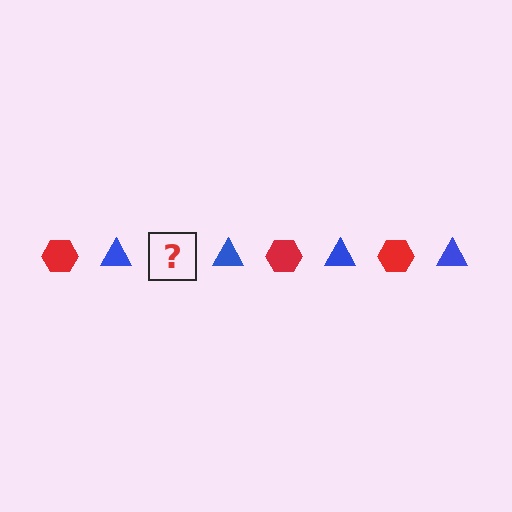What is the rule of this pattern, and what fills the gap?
The rule is that the pattern alternates between red hexagon and blue triangle. The gap should be filled with a red hexagon.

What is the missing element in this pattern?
The missing element is a red hexagon.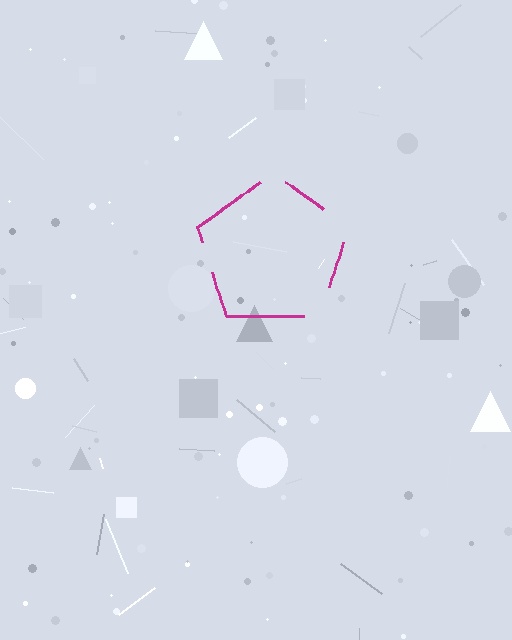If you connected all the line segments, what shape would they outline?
They would outline a pentagon.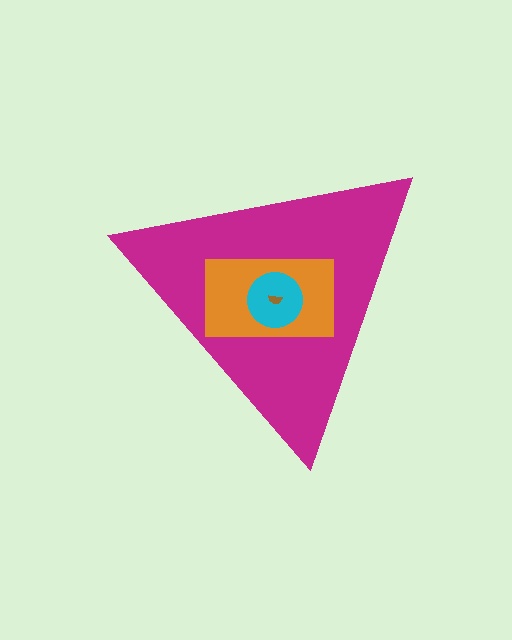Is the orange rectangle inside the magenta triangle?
Yes.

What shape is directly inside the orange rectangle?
The cyan circle.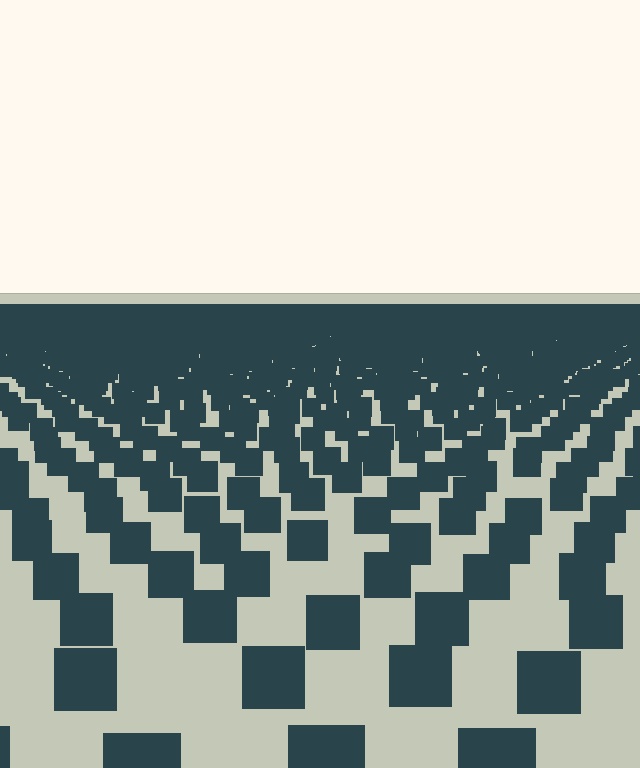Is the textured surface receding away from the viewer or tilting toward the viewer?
The surface is receding away from the viewer. Texture elements get smaller and denser toward the top.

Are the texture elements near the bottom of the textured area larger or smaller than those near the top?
Larger. Near the bottom, elements are closer to the viewer and appear at a bigger on-screen size.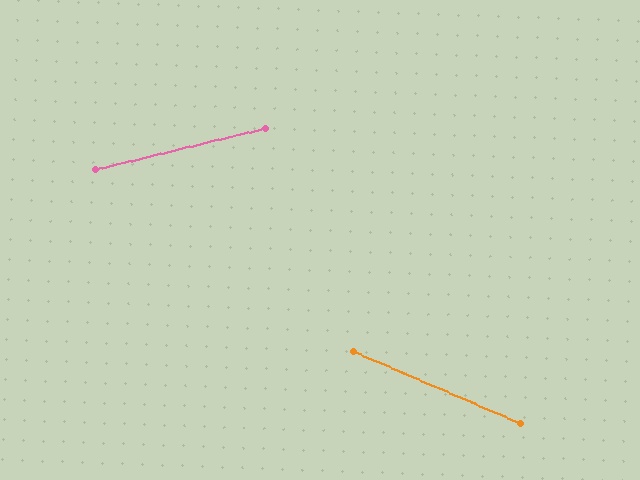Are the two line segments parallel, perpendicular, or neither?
Neither parallel nor perpendicular — they differ by about 37°.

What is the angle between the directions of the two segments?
Approximately 37 degrees.